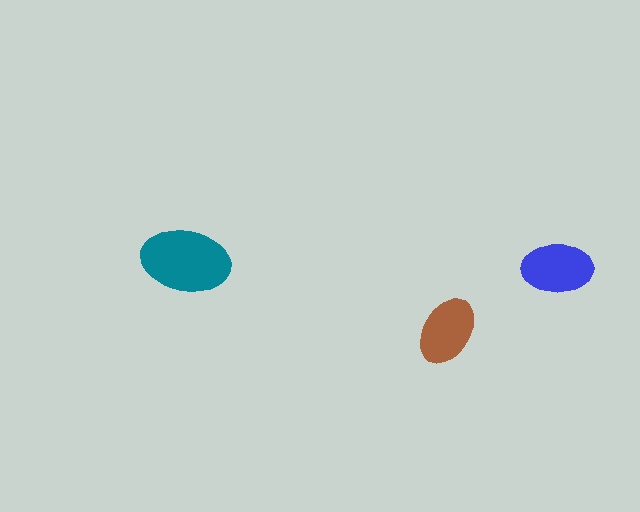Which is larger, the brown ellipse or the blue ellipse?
The blue one.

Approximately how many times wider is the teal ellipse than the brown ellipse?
About 1.5 times wider.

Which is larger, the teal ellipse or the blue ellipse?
The teal one.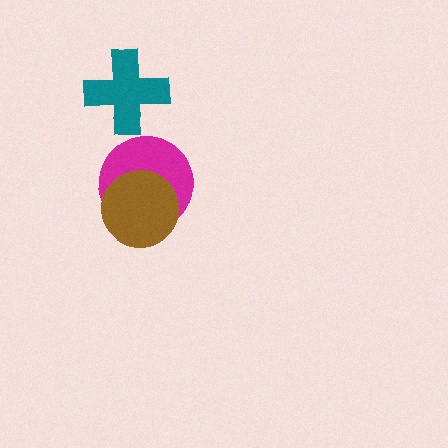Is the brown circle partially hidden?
No, no other shape covers it.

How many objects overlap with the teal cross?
0 objects overlap with the teal cross.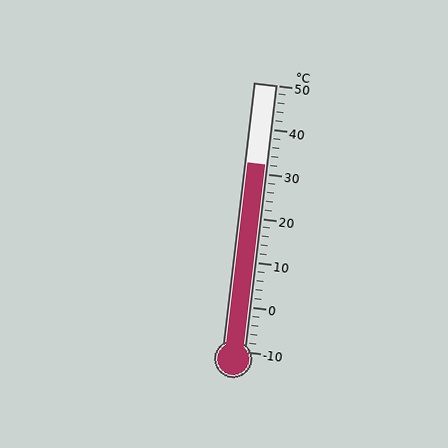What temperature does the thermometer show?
The thermometer shows approximately 32°C.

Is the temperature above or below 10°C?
The temperature is above 10°C.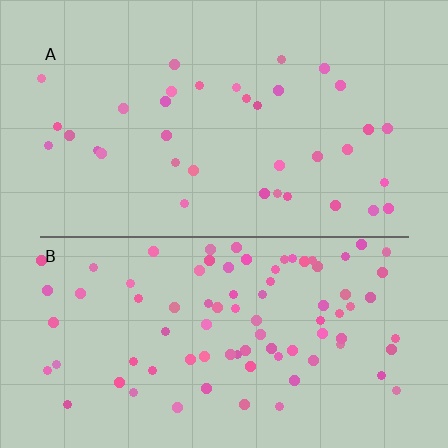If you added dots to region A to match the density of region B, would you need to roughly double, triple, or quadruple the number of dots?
Approximately double.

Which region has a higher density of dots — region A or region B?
B (the bottom).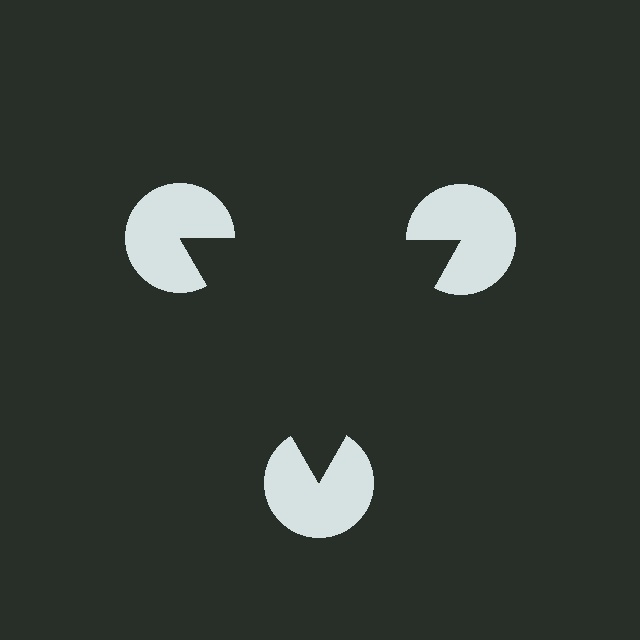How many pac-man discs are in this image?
There are 3 — one at each vertex of the illusory triangle.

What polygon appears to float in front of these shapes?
An illusory triangle — its edges are inferred from the aligned wedge cuts in the pac-man discs, not physically drawn.